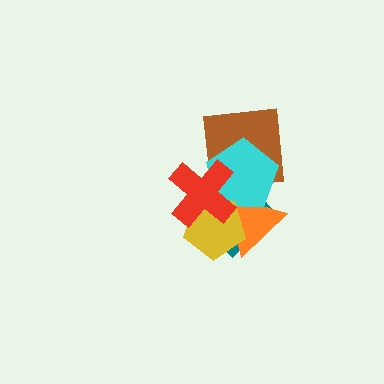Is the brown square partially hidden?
Yes, it is partially covered by another shape.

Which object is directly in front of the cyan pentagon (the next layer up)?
The yellow pentagon is directly in front of the cyan pentagon.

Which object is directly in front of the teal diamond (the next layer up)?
The orange triangle is directly in front of the teal diamond.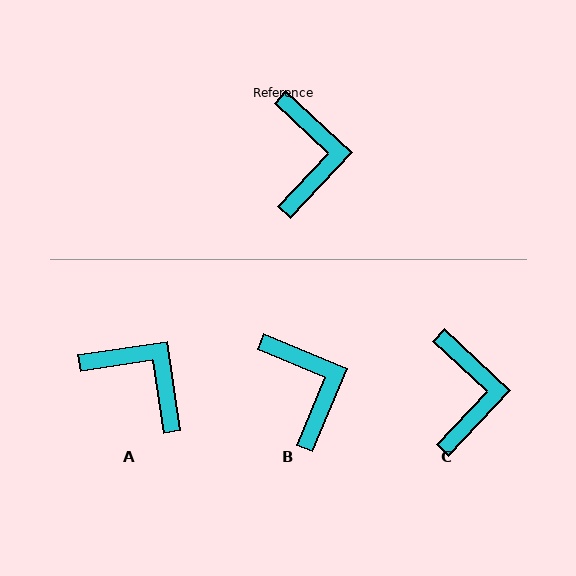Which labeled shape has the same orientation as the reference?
C.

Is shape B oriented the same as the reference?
No, it is off by about 20 degrees.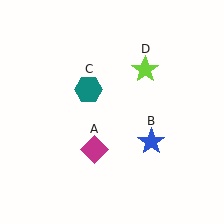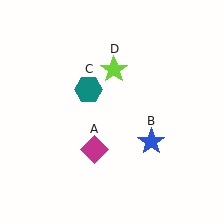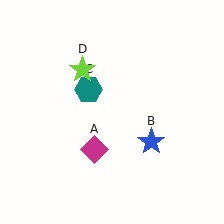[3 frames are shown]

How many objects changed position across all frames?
1 object changed position: lime star (object D).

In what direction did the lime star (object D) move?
The lime star (object D) moved left.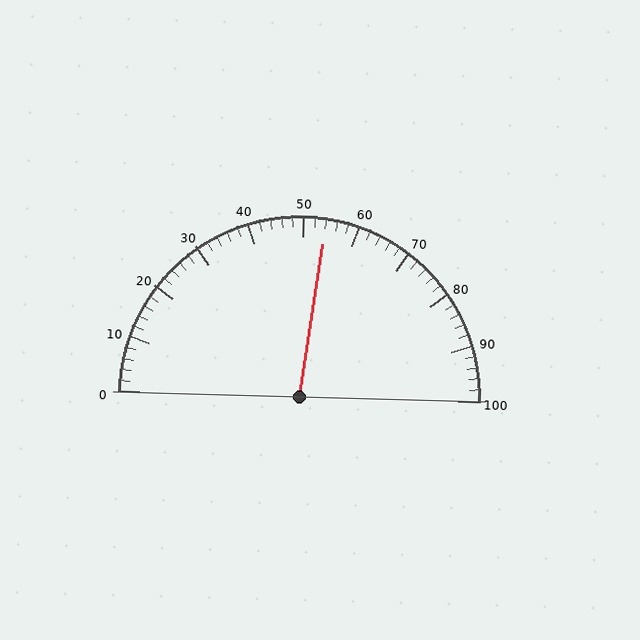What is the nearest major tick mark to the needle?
The nearest major tick mark is 50.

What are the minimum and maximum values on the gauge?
The gauge ranges from 0 to 100.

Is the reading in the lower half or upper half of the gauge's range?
The reading is in the upper half of the range (0 to 100).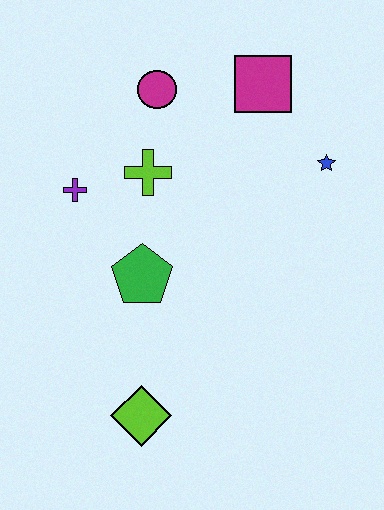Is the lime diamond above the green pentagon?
No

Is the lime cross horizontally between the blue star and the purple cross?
Yes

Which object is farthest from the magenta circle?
The lime diamond is farthest from the magenta circle.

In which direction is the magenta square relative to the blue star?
The magenta square is above the blue star.